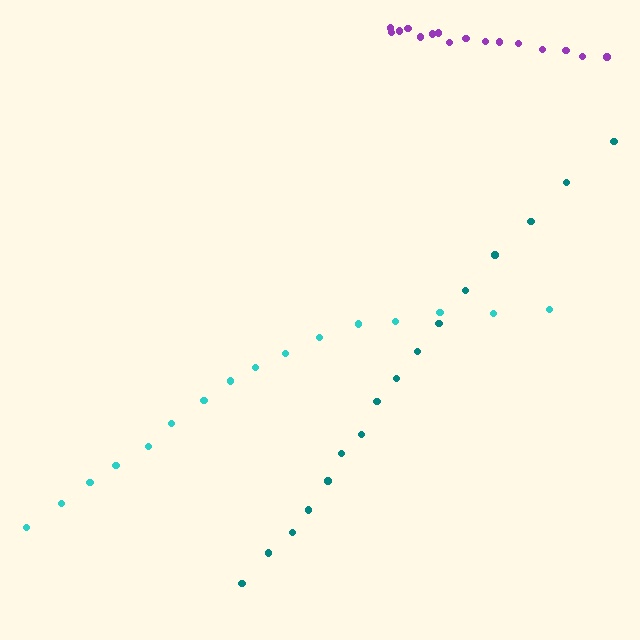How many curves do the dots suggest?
There are 3 distinct paths.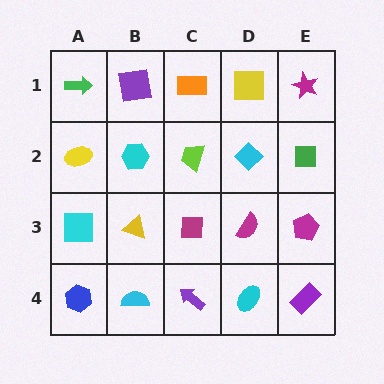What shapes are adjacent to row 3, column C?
A lime trapezoid (row 2, column C), a purple arrow (row 4, column C), a yellow triangle (row 3, column B), a magenta semicircle (row 3, column D).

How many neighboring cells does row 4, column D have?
3.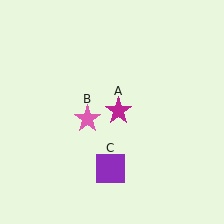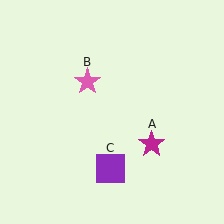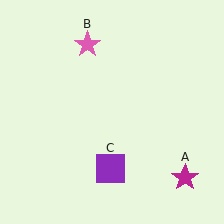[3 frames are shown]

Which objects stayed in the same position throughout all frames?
Purple square (object C) remained stationary.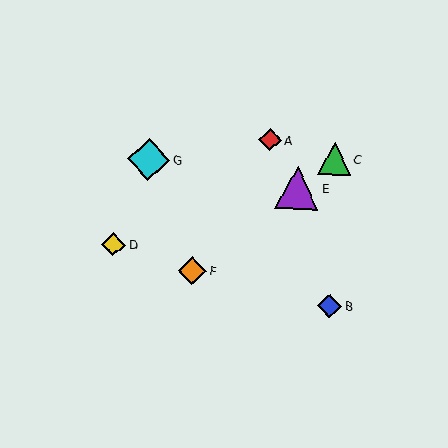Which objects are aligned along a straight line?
Objects C, E, F are aligned along a straight line.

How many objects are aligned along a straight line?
3 objects (C, E, F) are aligned along a straight line.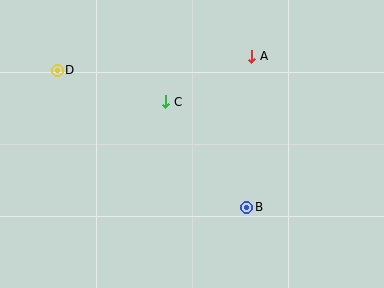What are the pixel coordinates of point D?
Point D is at (57, 70).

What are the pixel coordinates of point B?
Point B is at (247, 207).